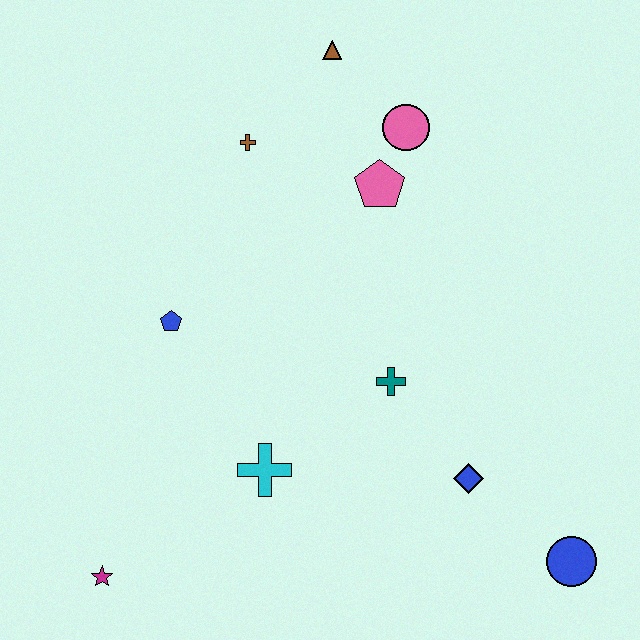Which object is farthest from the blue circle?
The brown triangle is farthest from the blue circle.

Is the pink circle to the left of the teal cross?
No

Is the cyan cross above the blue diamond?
Yes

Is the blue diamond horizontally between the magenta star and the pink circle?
No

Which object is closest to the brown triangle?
The pink circle is closest to the brown triangle.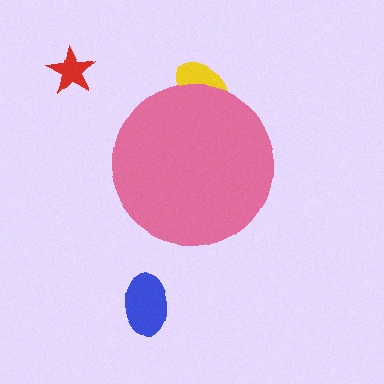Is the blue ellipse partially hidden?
No, the blue ellipse is fully visible.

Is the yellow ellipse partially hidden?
Yes, the yellow ellipse is partially hidden behind the pink circle.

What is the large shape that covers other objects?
A pink circle.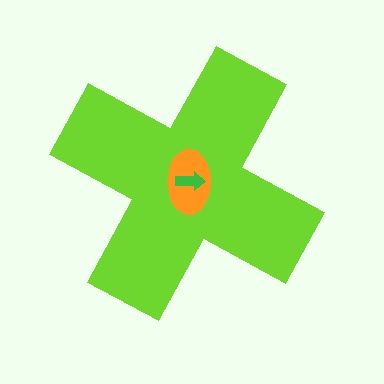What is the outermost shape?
The lime cross.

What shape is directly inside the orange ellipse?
The green arrow.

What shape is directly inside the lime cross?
The orange ellipse.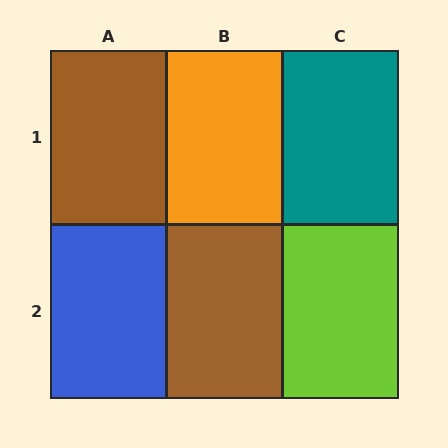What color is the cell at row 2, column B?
Brown.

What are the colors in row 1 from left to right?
Brown, orange, teal.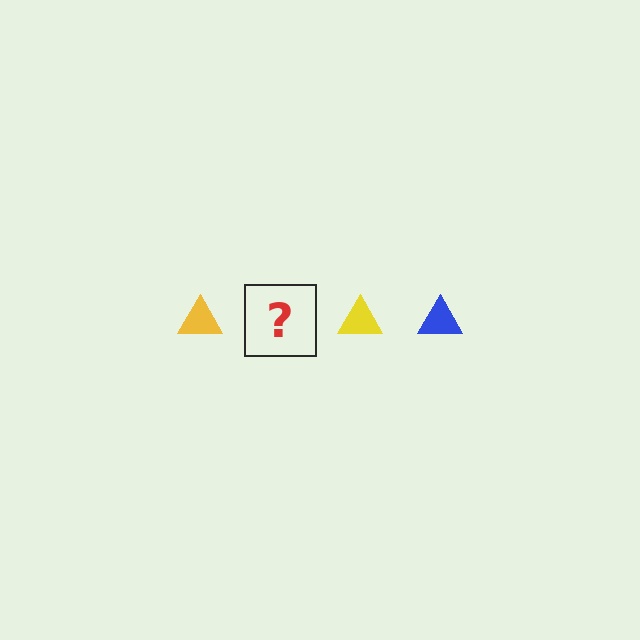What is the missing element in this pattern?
The missing element is a blue triangle.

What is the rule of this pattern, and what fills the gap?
The rule is that the pattern cycles through yellow, blue triangles. The gap should be filled with a blue triangle.